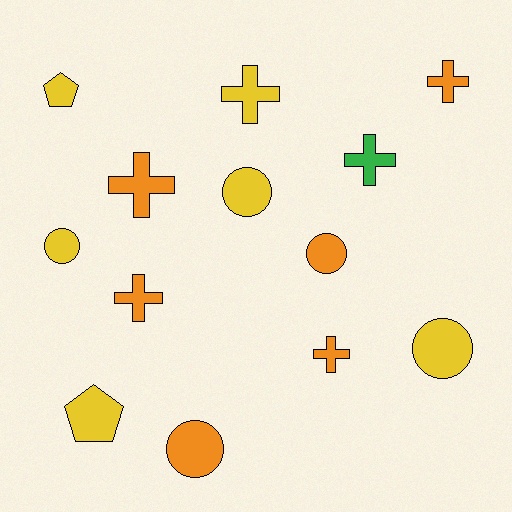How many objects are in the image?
There are 13 objects.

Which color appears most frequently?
Yellow, with 6 objects.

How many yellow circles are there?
There are 3 yellow circles.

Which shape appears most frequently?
Cross, with 6 objects.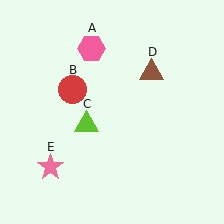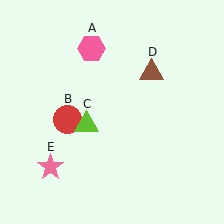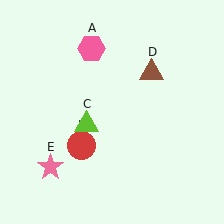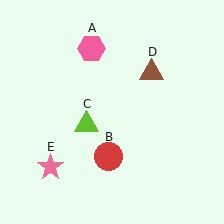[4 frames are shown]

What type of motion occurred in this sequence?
The red circle (object B) rotated counterclockwise around the center of the scene.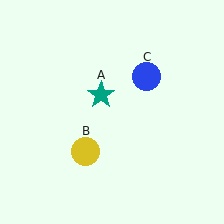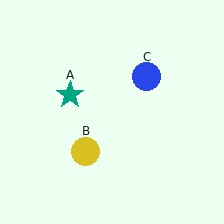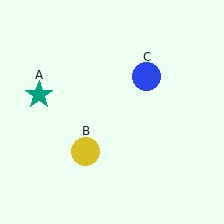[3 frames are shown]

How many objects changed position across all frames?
1 object changed position: teal star (object A).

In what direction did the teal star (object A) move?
The teal star (object A) moved left.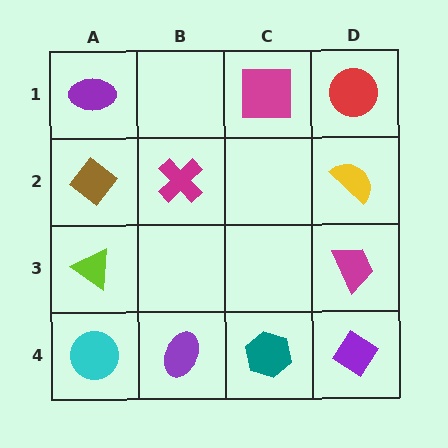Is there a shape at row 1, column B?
No, that cell is empty.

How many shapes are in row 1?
3 shapes.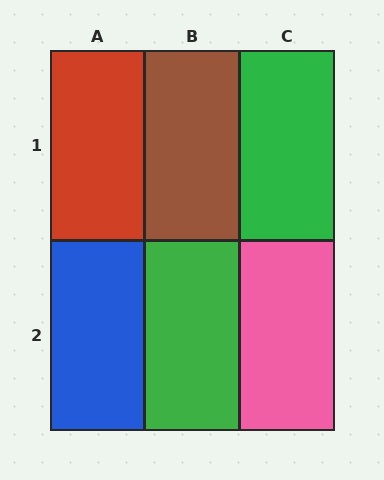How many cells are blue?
1 cell is blue.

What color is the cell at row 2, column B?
Green.